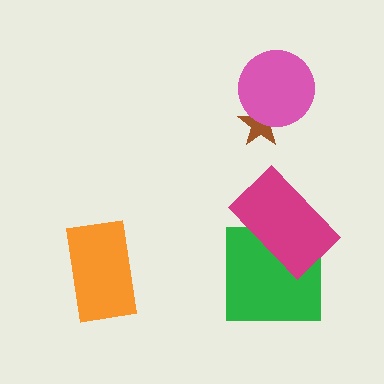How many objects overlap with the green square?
1 object overlaps with the green square.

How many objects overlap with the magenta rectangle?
1 object overlaps with the magenta rectangle.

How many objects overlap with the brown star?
1 object overlaps with the brown star.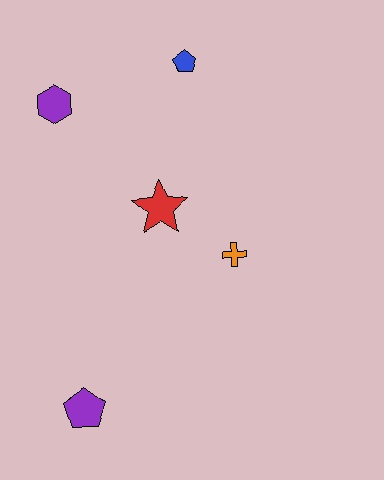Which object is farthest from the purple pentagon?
The blue pentagon is farthest from the purple pentagon.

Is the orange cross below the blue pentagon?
Yes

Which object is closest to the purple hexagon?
The blue pentagon is closest to the purple hexagon.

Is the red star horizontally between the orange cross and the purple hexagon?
Yes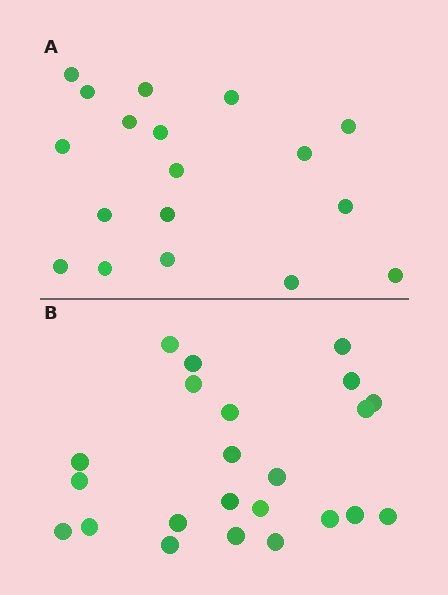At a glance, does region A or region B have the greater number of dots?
Region B (the bottom region) has more dots.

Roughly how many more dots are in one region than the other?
Region B has about 5 more dots than region A.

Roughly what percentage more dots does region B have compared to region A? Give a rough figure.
About 30% more.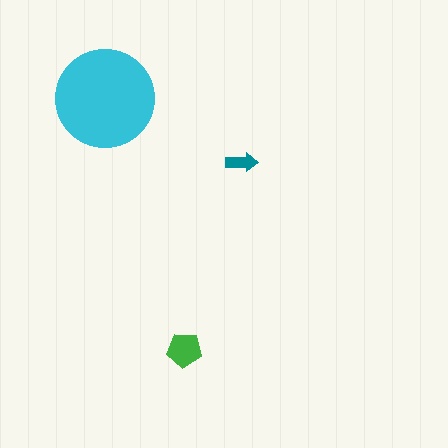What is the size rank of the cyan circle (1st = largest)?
1st.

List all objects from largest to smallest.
The cyan circle, the green pentagon, the teal arrow.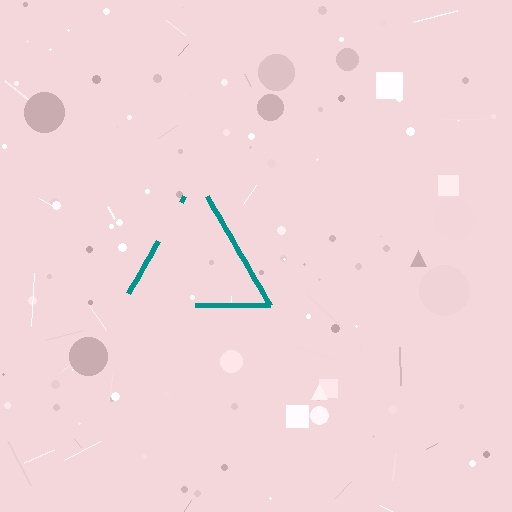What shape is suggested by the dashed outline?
The dashed outline suggests a triangle.